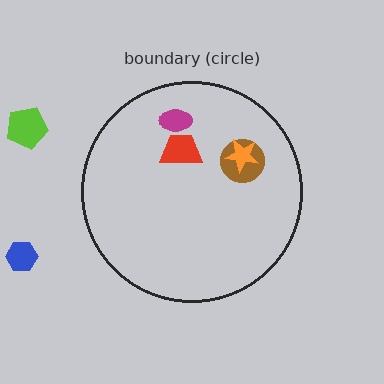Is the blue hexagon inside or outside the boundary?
Outside.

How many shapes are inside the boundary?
4 inside, 2 outside.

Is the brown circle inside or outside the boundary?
Inside.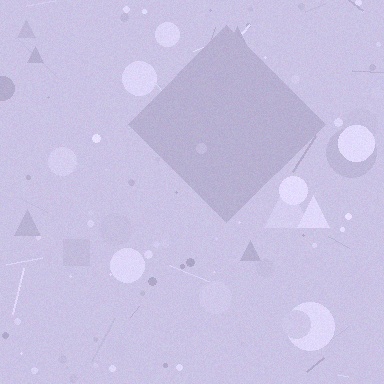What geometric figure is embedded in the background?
A diamond is embedded in the background.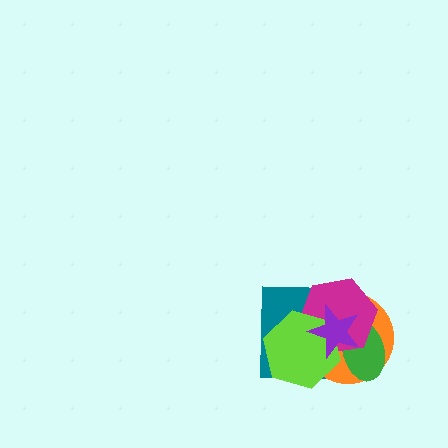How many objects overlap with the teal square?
5 objects overlap with the teal square.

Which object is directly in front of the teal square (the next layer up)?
The orange circle is directly in front of the teal square.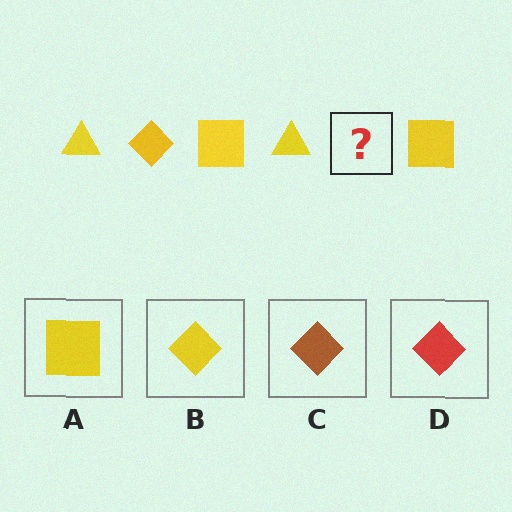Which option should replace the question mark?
Option B.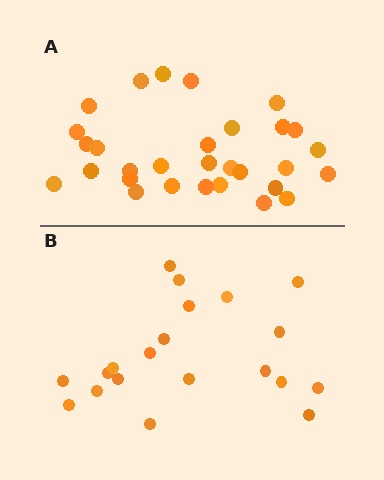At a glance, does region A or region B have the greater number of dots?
Region A (the top region) has more dots.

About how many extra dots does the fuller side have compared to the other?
Region A has roughly 10 or so more dots than region B.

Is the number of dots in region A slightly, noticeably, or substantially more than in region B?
Region A has substantially more. The ratio is roughly 1.5 to 1.